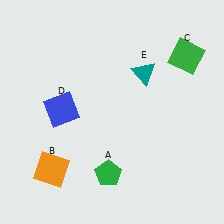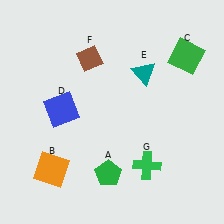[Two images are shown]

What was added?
A brown diamond (F), a green cross (G) were added in Image 2.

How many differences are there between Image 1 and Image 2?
There are 2 differences between the two images.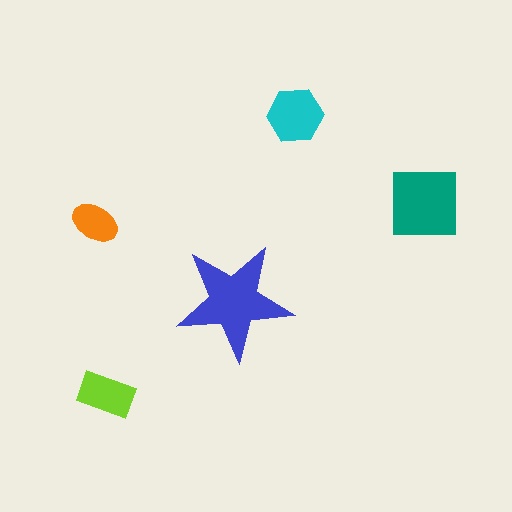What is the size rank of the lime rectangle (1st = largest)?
4th.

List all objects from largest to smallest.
The blue star, the teal square, the cyan hexagon, the lime rectangle, the orange ellipse.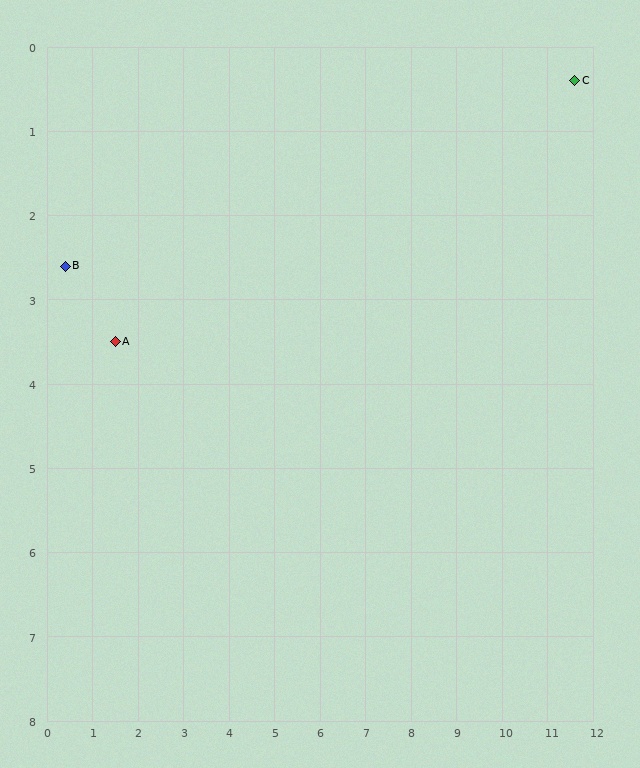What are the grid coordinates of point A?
Point A is at approximately (1.5, 3.5).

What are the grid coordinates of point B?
Point B is at approximately (0.4, 2.6).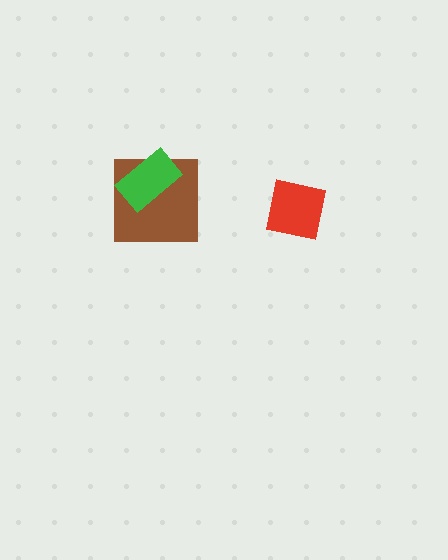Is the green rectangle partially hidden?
No, no other shape covers it.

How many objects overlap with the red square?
0 objects overlap with the red square.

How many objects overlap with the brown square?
1 object overlaps with the brown square.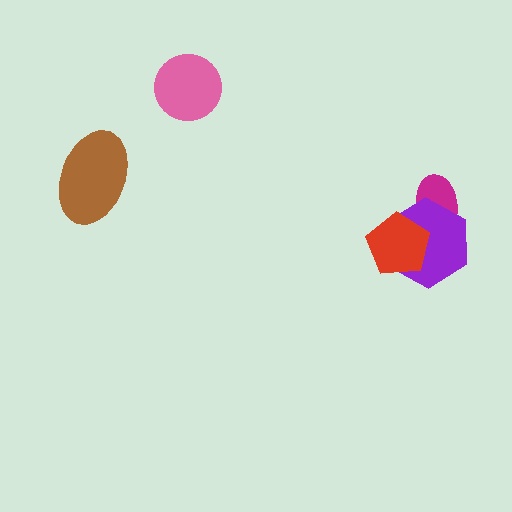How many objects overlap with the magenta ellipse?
2 objects overlap with the magenta ellipse.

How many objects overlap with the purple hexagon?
2 objects overlap with the purple hexagon.